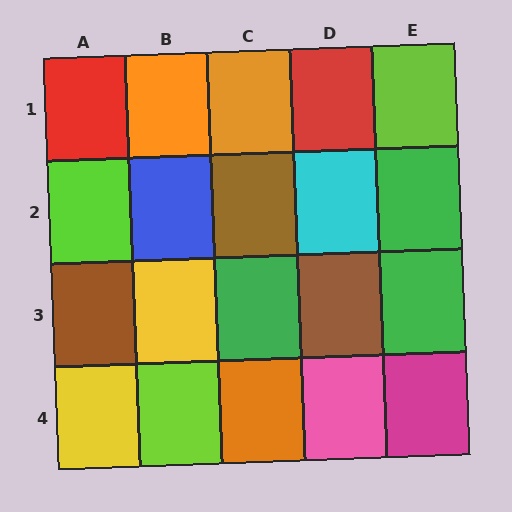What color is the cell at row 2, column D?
Cyan.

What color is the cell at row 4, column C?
Orange.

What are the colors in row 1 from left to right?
Red, orange, orange, red, lime.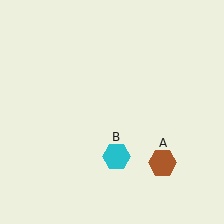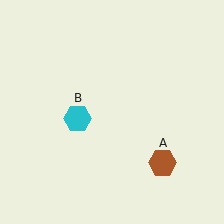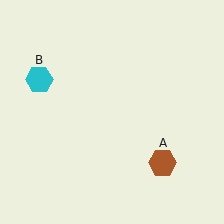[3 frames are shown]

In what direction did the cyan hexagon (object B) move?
The cyan hexagon (object B) moved up and to the left.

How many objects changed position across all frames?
1 object changed position: cyan hexagon (object B).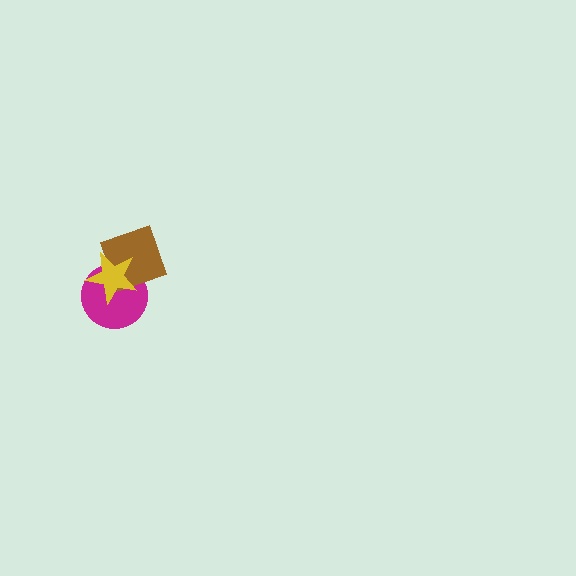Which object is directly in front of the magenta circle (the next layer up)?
The brown diamond is directly in front of the magenta circle.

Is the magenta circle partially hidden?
Yes, it is partially covered by another shape.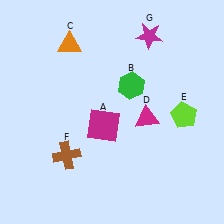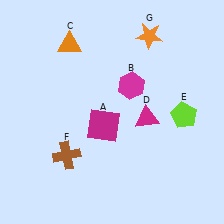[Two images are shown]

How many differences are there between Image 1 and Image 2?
There are 2 differences between the two images.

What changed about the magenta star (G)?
In Image 1, G is magenta. In Image 2, it changed to orange.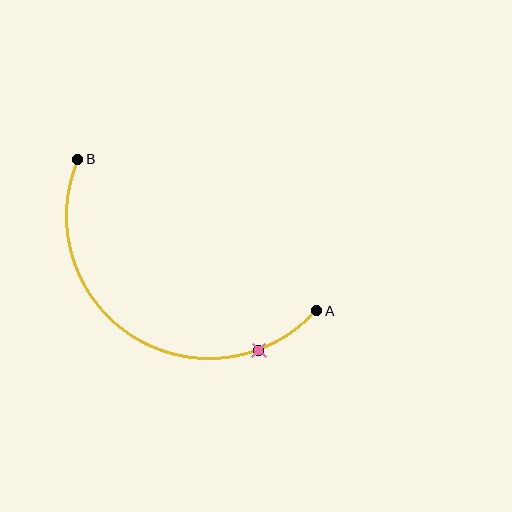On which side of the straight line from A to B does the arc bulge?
The arc bulges below the straight line connecting A and B.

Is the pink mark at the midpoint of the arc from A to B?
No. The pink mark lies on the arc but is closer to endpoint A. The arc midpoint would be at the point on the curve equidistant along the arc from both A and B.